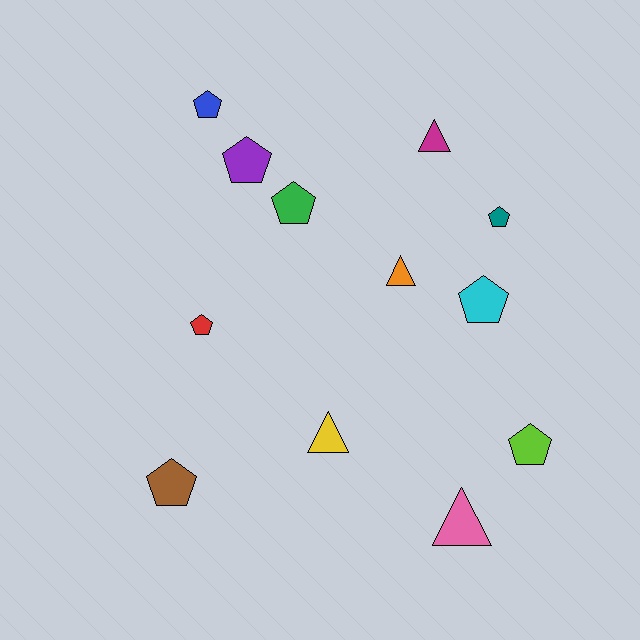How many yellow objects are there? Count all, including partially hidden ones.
There is 1 yellow object.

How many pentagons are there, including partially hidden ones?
There are 8 pentagons.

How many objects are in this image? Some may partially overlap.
There are 12 objects.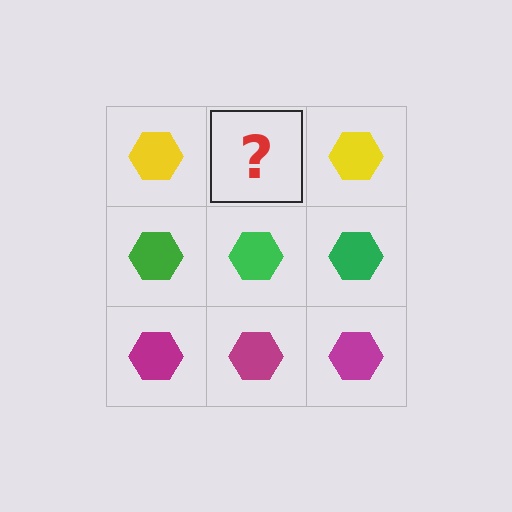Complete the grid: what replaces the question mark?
The question mark should be replaced with a yellow hexagon.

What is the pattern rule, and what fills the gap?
The rule is that each row has a consistent color. The gap should be filled with a yellow hexagon.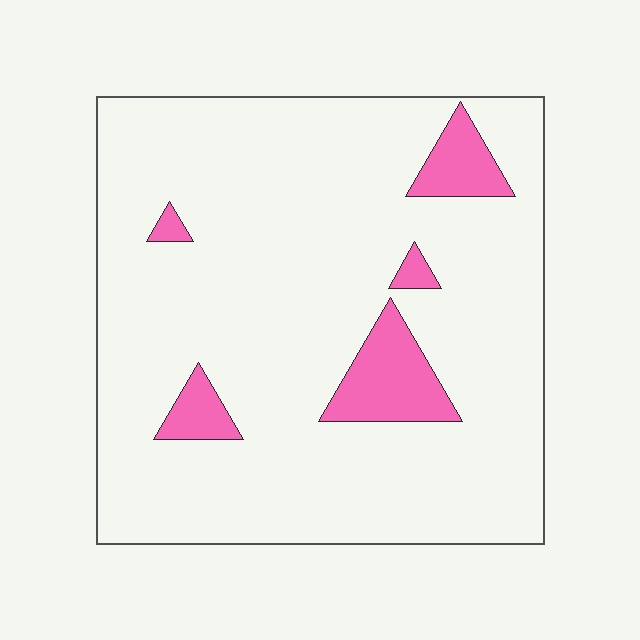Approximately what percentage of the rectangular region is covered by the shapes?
Approximately 10%.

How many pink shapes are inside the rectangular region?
5.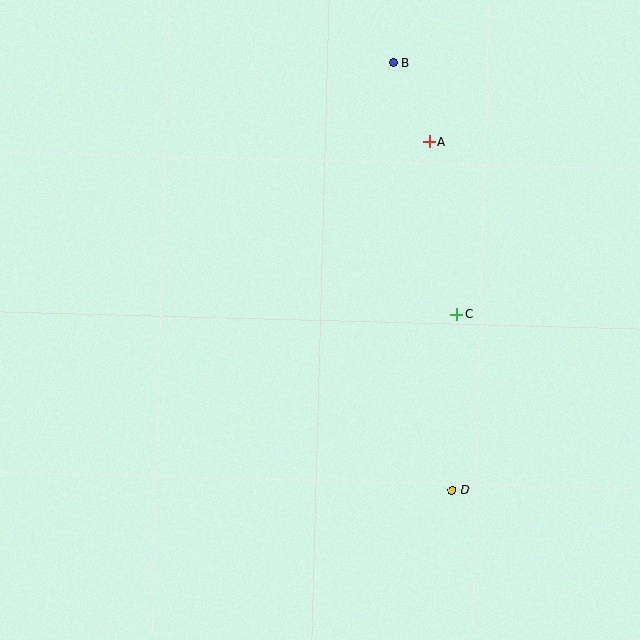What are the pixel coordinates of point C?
Point C is at (457, 314).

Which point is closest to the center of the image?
Point C at (457, 314) is closest to the center.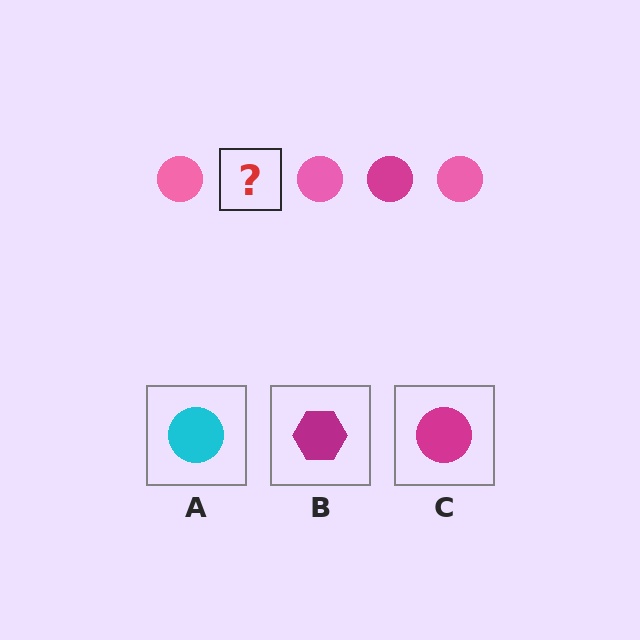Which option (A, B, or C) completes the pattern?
C.